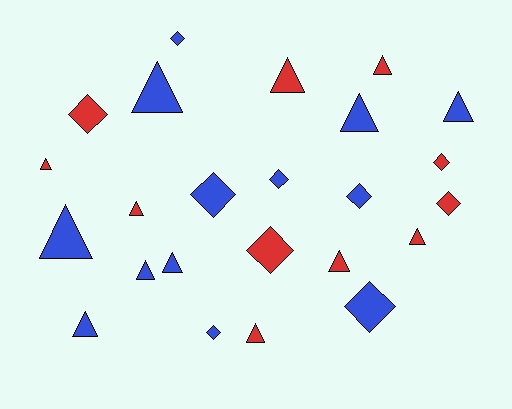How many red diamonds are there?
There are 4 red diamonds.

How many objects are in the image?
There are 24 objects.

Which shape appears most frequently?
Triangle, with 14 objects.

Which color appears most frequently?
Blue, with 13 objects.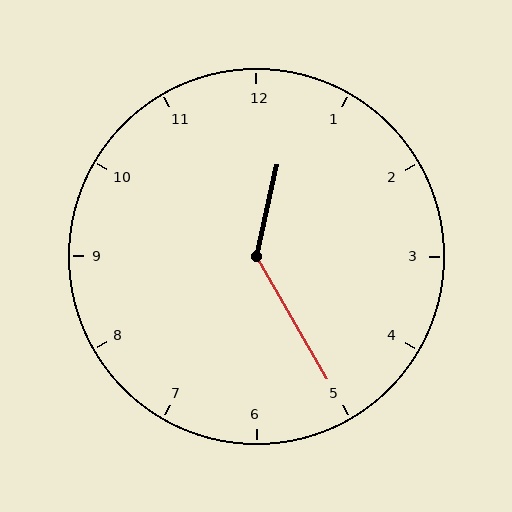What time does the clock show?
12:25.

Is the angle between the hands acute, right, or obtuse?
It is obtuse.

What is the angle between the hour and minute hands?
Approximately 138 degrees.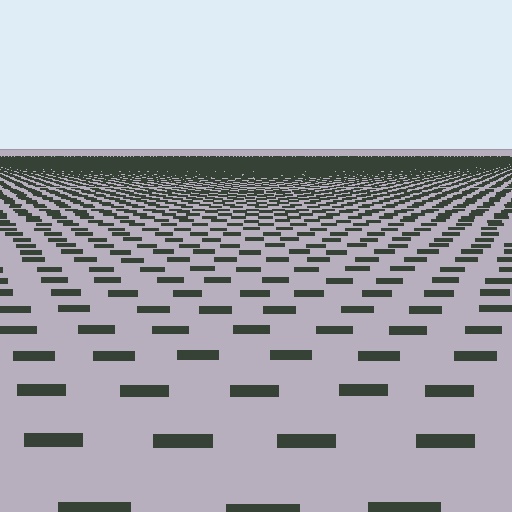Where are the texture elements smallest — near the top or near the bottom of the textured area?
Near the top.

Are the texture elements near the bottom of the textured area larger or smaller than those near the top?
Larger. Near the bottom, elements are closer to the viewer and appear at a bigger on-screen size.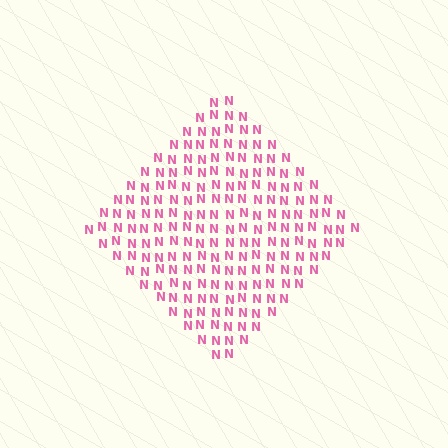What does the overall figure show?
The overall figure shows a diamond.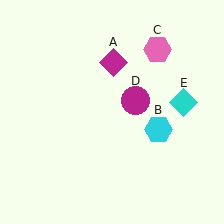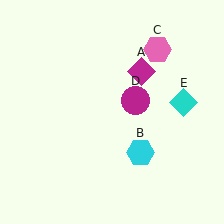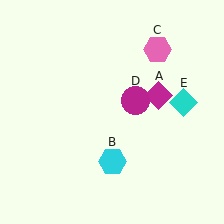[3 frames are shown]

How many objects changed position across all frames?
2 objects changed position: magenta diamond (object A), cyan hexagon (object B).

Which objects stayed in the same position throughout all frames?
Pink hexagon (object C) and magenta circle (object D) and cyan diamond (object E) remained stationary.